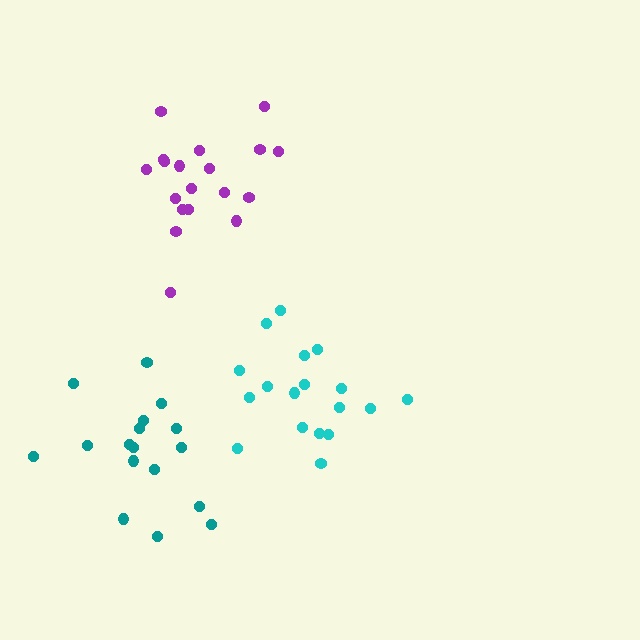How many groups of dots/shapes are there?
There are 3 groups.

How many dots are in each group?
Group 1: 17 dots, Group 2: 19 dots, Group 3: 18 dots (54 total).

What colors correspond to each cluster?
The clusters are colored: teal, purple, cyan.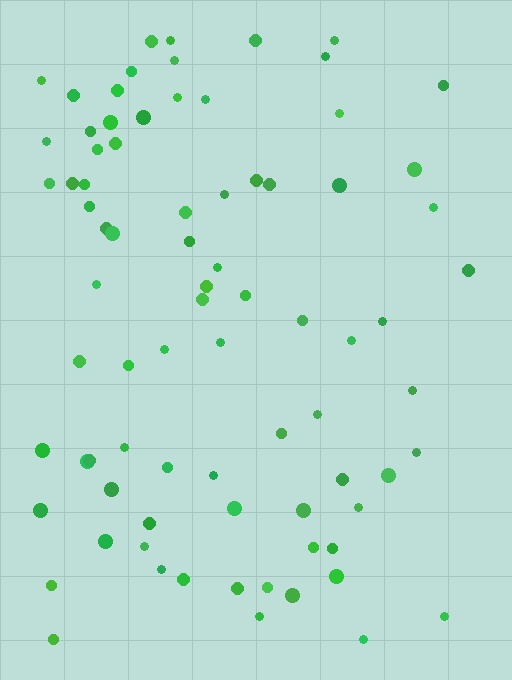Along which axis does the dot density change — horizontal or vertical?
Horizontal.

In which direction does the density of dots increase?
From right to left, with the left side densest.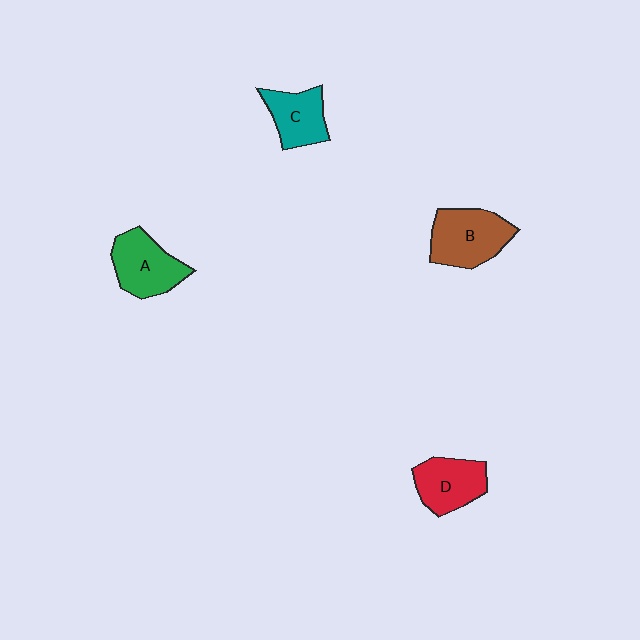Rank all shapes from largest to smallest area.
From largest to smallest: B (brown), A (green), D (red), C (teal).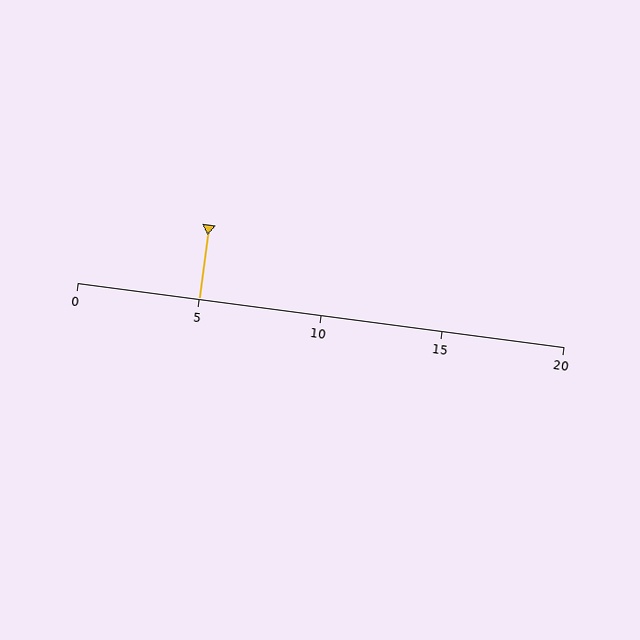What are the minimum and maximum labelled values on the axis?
The axis runs from 0 to 20.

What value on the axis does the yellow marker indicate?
The marker indicates approximately 5.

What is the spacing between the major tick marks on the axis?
The major ticks are spaced 5 apart.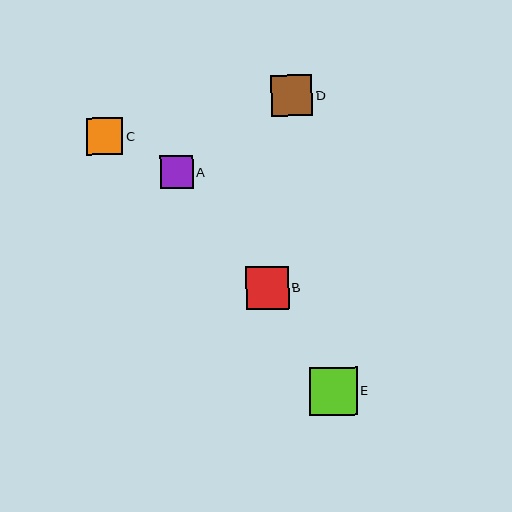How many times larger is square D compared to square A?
Square D is approximately 1.2 times the size of square A.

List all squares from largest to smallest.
From largest to smallest: E, B, D, C, A.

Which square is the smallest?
Square A is the smallest with a size of approximately 33 pixels.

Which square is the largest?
Square E is the largest with a size of approximately 47 pixels.